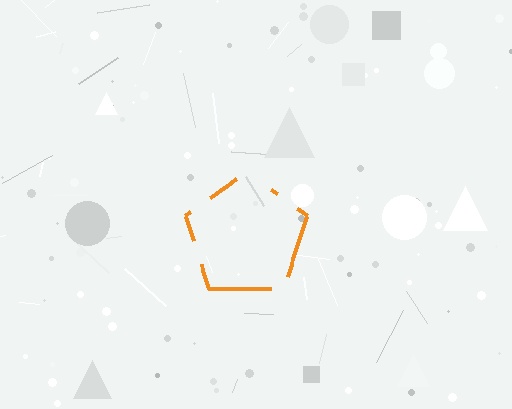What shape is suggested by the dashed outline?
The dashed outline suggests a pentagon.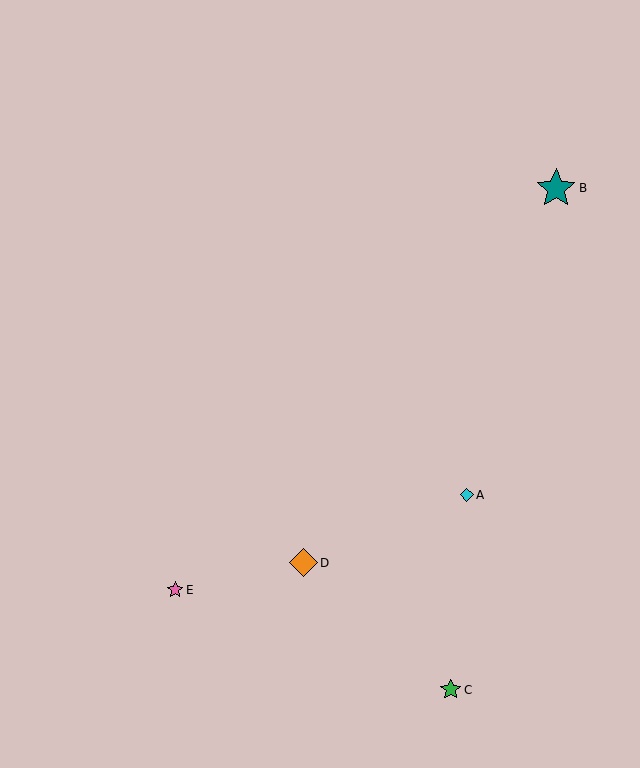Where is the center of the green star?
The center of the green star is at (451, 690).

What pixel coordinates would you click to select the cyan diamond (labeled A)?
Click at (467, 495) to select the cyan diamond A.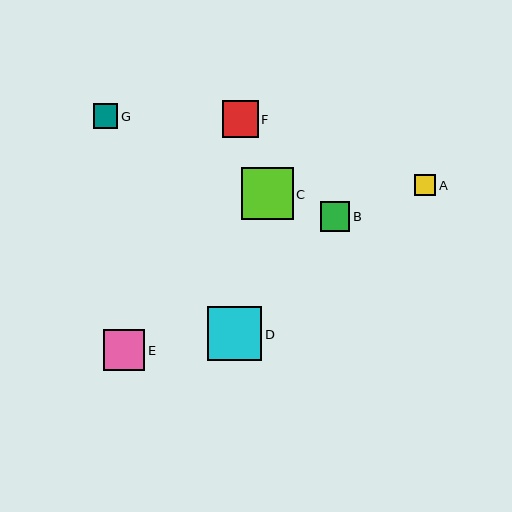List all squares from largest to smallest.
From largest to smallest: D, C, E, F, B, G, A.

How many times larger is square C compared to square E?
Square C is approximately 1.3 times the size of square E.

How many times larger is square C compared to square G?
Square C is approximately 2.1 times the size of square G.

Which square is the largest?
Square D is the largest with a size of approximately 54 pixels.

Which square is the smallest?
Square A is the smallest with a size of approximately 21 pixels.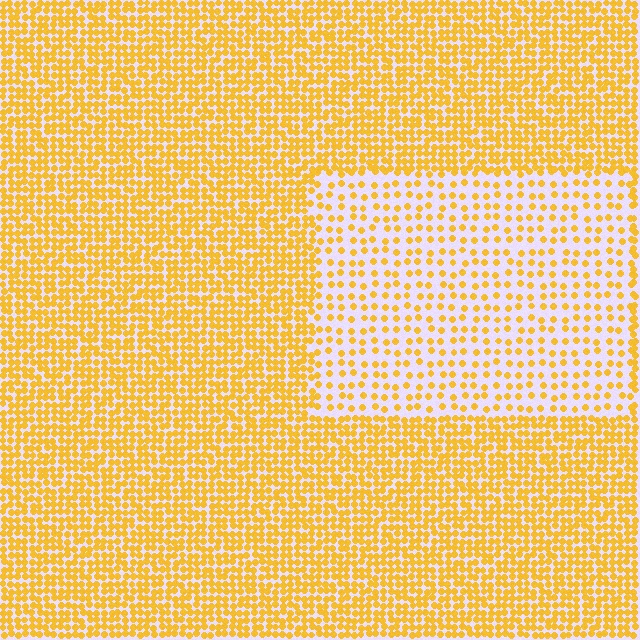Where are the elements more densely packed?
The elements are more densely packed outside the rectangle boundary.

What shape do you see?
I see a rectangle.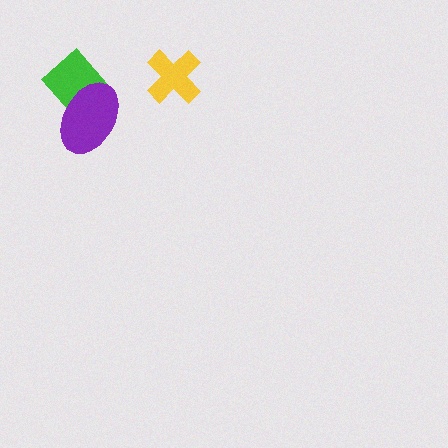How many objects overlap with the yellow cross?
0 objects overlap with the yellow cross.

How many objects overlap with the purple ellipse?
1 object overlaps with the purple ellipse.